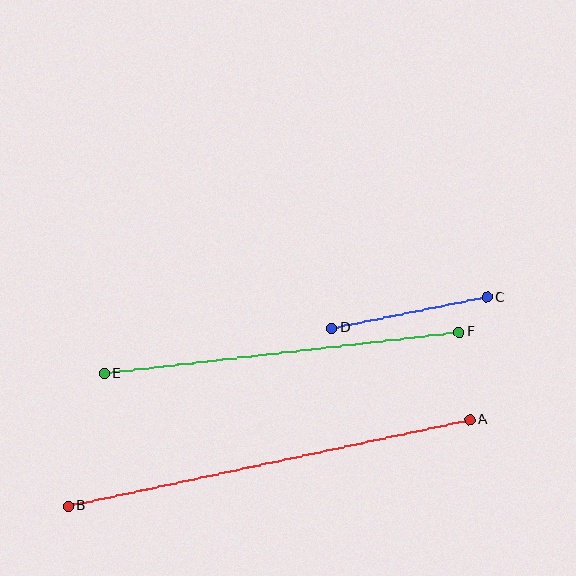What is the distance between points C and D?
The distance is approximately 158 pixels.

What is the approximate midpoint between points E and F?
The midpoint is at approximately (282, 353) pixels.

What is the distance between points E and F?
The distance is approximately 358 pixels.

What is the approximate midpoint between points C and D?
The midpoint is at approximately (409, 313) pixels.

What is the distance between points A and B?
The distance is approximately 411 pixels.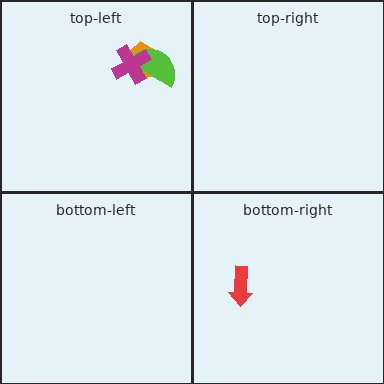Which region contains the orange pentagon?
The top-left region.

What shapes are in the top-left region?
The orange pentagon, the lime semicircle, the magenta cross.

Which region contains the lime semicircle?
The top-left region.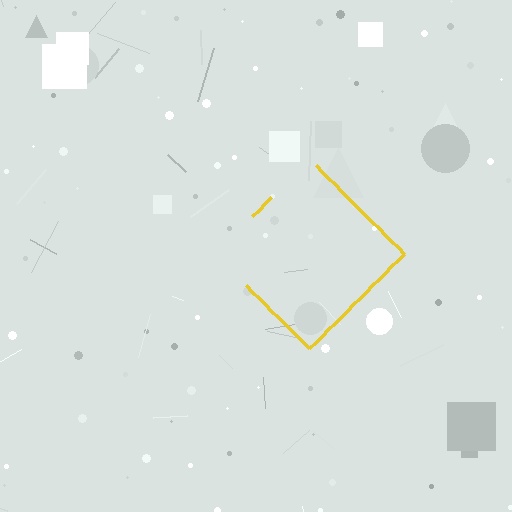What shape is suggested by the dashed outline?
The dashed outline suggests a diamond.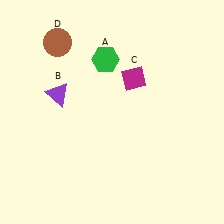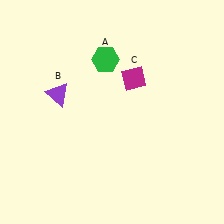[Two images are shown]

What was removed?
The brown circle (D) was removed in Image 2.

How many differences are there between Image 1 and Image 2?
There is 1 difference between the two images.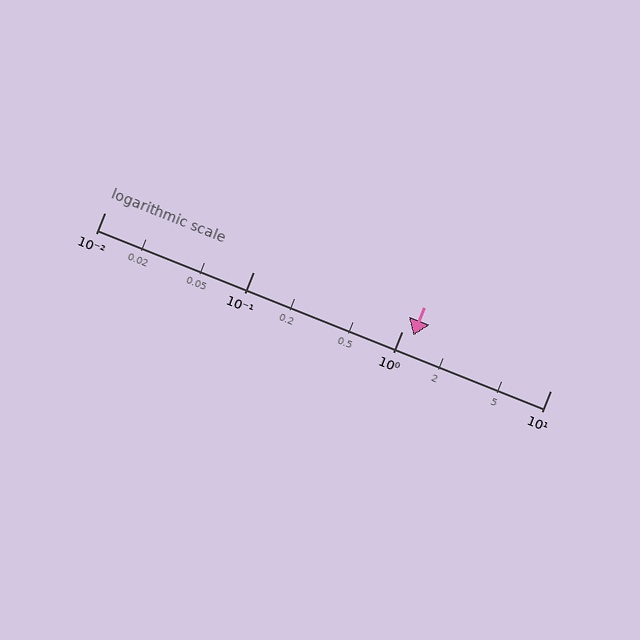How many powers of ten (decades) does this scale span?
The scale spans 3 decades, from 0.01 to 10.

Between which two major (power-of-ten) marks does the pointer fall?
The pointer is between 1 and 10.